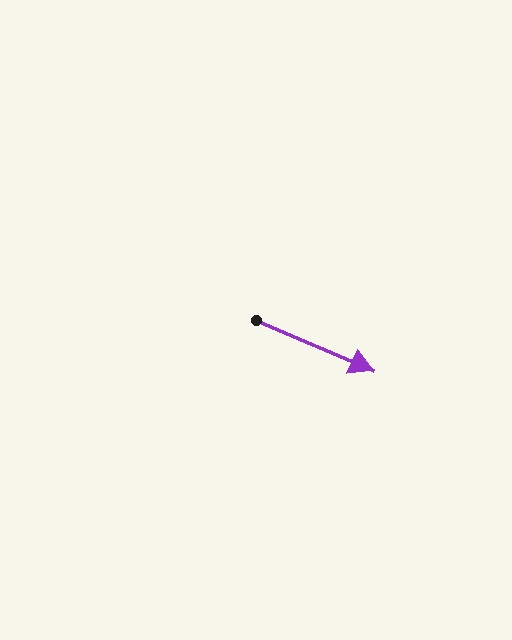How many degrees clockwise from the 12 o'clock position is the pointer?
Approximately 113 degrees.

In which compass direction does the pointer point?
Southeast.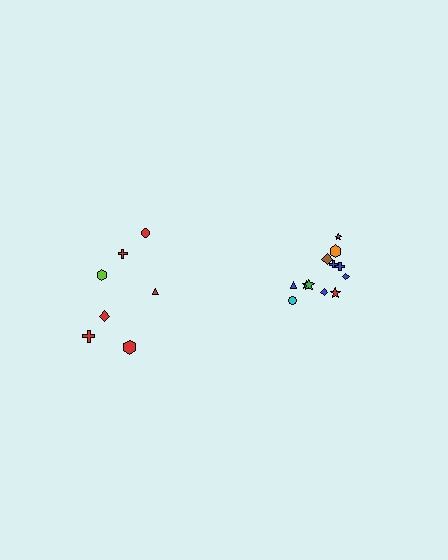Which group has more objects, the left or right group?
The right group.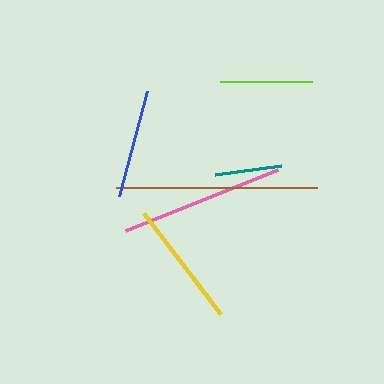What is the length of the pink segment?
The pink segment is approximately 164 pixels long.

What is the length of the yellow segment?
The yellow segment is approximately 126 pixels long.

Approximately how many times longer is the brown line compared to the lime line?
The brown line is approximately 2.2 times the length of the lime line.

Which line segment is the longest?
The brown line is the longest at approximately 200 pixels.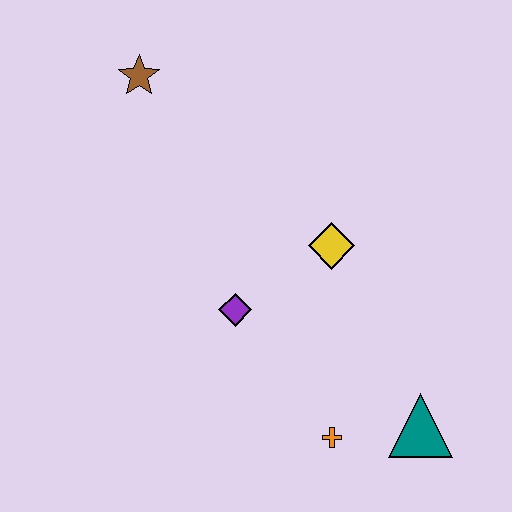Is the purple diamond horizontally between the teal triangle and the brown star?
Yes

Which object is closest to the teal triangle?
The orange cross is closest to the teal triangle.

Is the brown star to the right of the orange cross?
No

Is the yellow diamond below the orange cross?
No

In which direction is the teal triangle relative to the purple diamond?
The teal triangle is to the right of the purple diamond.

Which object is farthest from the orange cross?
The brown star is farthest from the orange cross.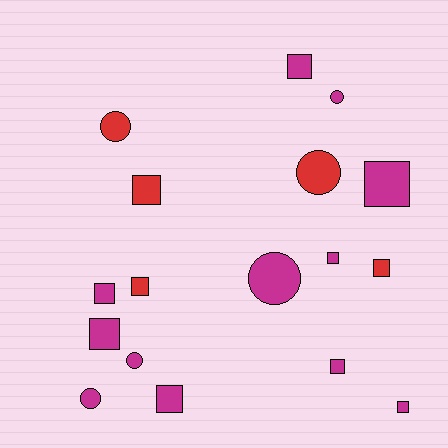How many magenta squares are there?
There are 8 magenta squares.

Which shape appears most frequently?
Square, with 11 objects.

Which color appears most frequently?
Magenta, with 12 objects.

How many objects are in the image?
There are 17 objects.